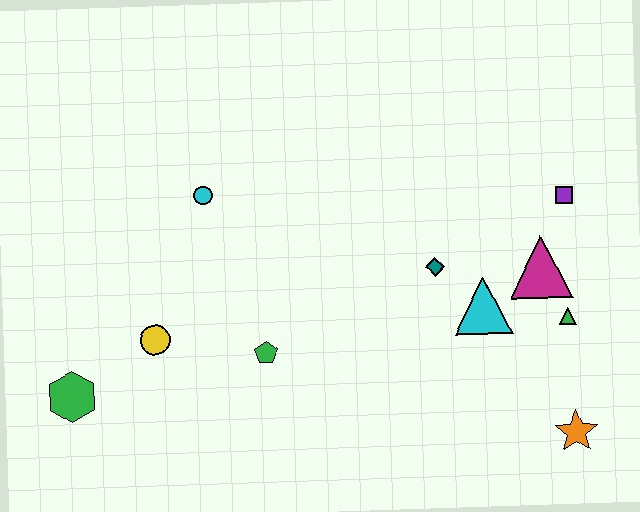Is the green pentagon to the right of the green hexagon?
Yes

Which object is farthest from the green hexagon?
The purple square is farthest from the green hexagon.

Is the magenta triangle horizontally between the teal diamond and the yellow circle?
No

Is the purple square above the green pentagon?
Yes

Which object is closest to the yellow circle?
The green hexagon is closest to the yellow circle.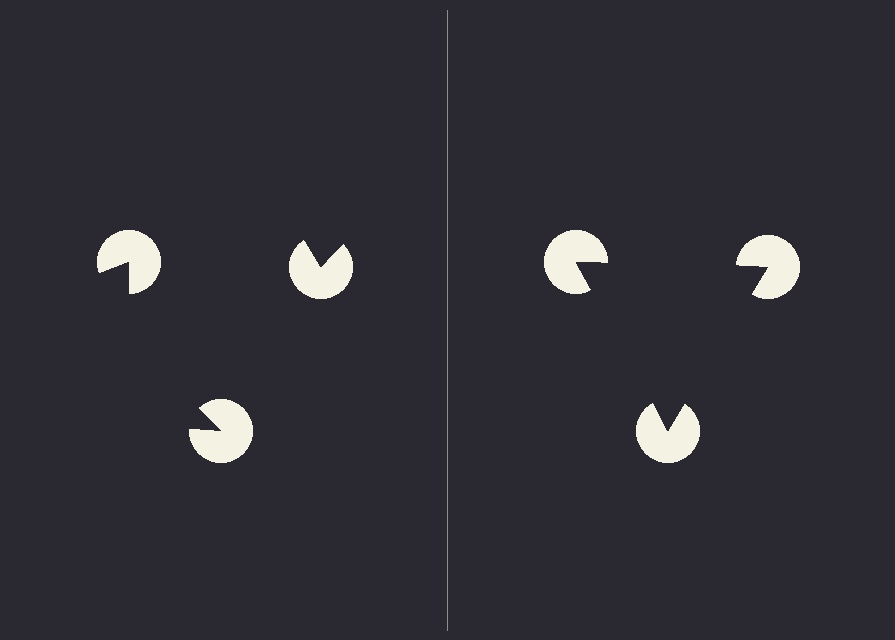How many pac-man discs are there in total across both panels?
6 — 3 on each side.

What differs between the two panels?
The pac-man discs are positioned identically on both sides; only the wedge orientations differ. On the right they align to a triangle; on the left they are misaligned.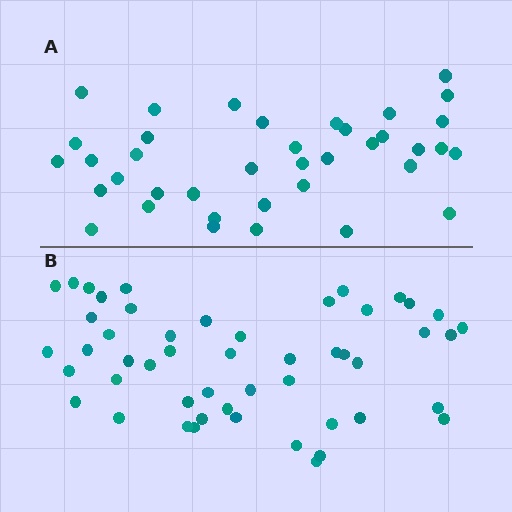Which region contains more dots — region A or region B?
Region B (the bottom region) has more dots.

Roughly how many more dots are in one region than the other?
Region B has roughly 12 or so more dots than region A.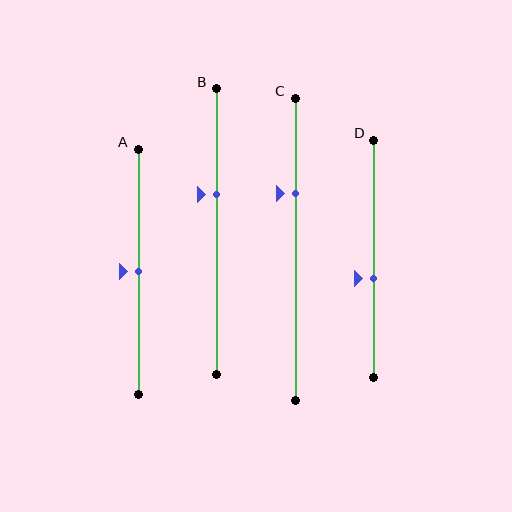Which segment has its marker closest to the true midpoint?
Segment A has its marker closest to the true midpoint.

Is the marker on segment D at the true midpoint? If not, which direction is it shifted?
No, the marker on segment D is shifted downward by about 9% of the segment length.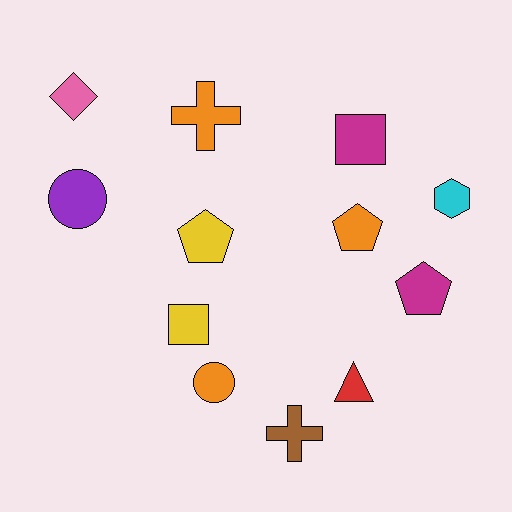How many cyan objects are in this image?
There is 1 cyan object.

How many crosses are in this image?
There are 2 crosses.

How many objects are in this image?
There are 12 objects.